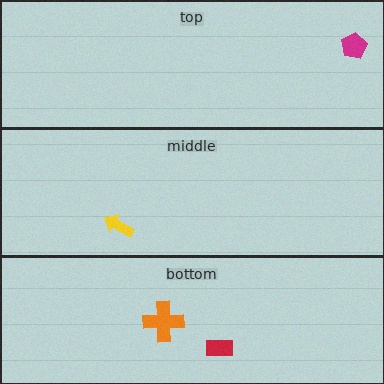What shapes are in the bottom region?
The orange cross, the red rectangle.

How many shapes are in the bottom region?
2.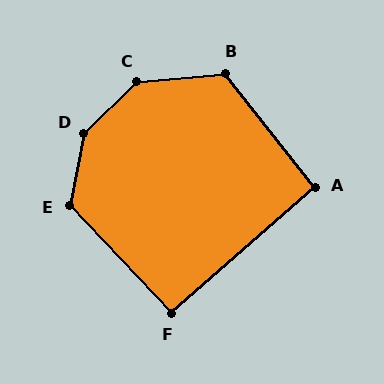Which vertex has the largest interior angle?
D, at approximately 145 degrees.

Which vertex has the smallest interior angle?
F, at approximately 92 degrees.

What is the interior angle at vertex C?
Approximately 141 degrees (obtuse).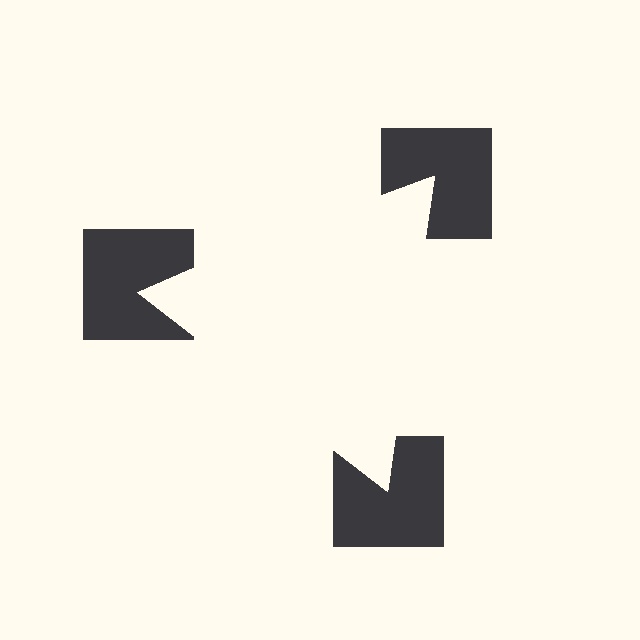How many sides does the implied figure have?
3 sides.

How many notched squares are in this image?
There are 3 — one at each vertex of the illusory triangle.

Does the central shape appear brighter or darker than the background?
It typically appears slightly brighter than the background, even though no actual brightness change is drawn.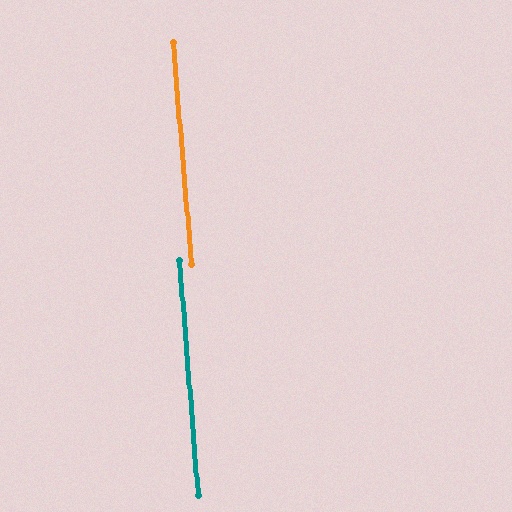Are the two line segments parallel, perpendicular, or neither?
Parallel — their directions differ by only 0.4°.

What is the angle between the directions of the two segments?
Approximately 0 degrees.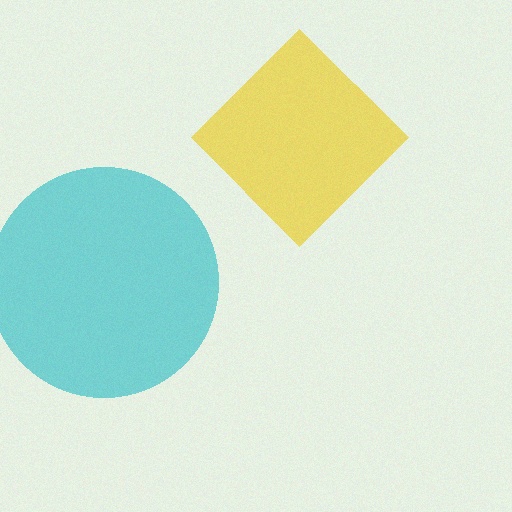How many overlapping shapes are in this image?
There are 2 overlapping shapes in the image.